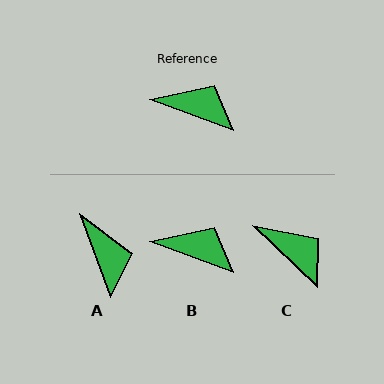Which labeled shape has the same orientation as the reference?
B.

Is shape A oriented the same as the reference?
No, it is off by about 49 degrees.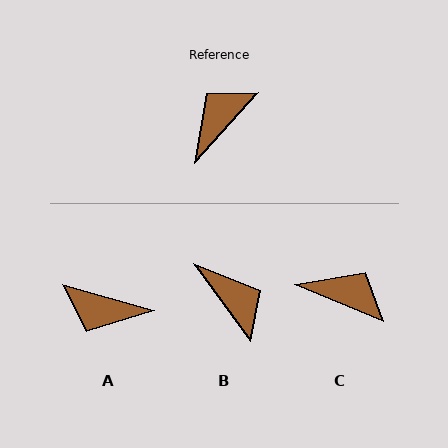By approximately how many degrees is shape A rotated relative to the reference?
Approximately 117 degrees counter-clockwise.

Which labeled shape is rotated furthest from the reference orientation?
A, about 117 degrees away.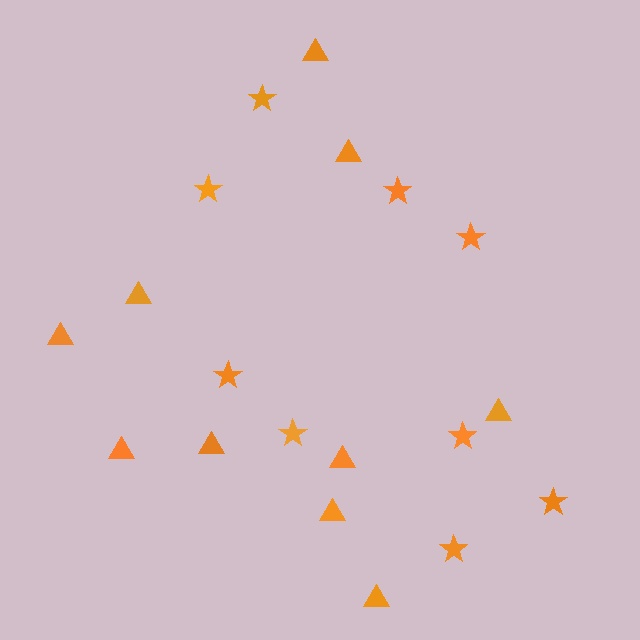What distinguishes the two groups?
There are 2 groups: one group of triangles (10) and one group of stars (9).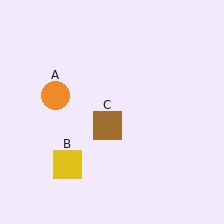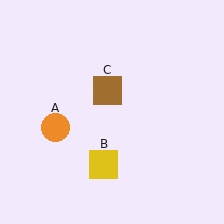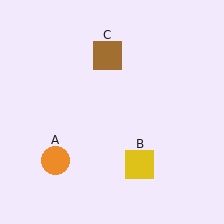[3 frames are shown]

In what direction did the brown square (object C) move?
The brown square (object C) moved up.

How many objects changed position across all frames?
3 objects changed position: orange circle (object A), yellow square (object B), brown square (object C).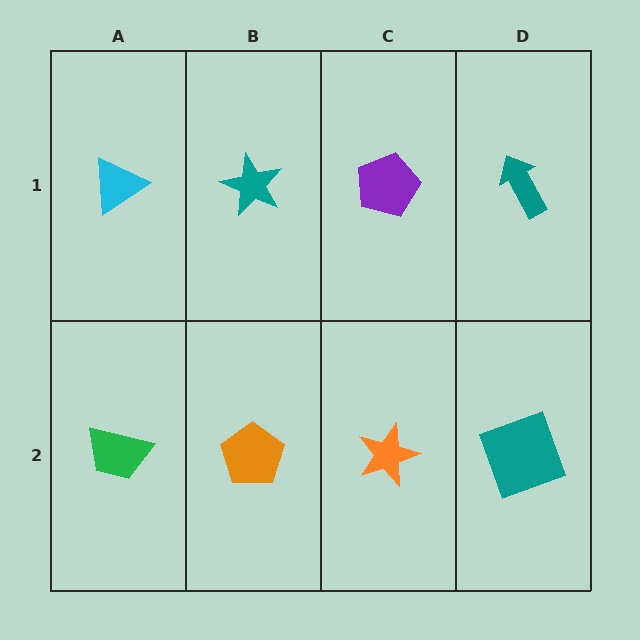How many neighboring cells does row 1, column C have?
3.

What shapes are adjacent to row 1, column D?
A teal square (row 2, column D), a purple pentagon (row 1, column C).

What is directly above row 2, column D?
A teal arrow.